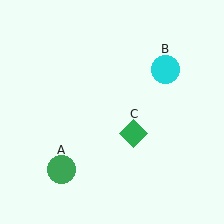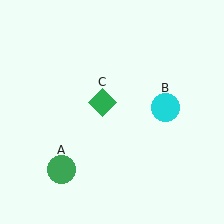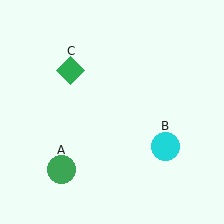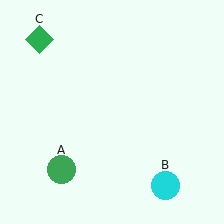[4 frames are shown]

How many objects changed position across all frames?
2 objects changed position: cyan circle (object B), green diamond (object C).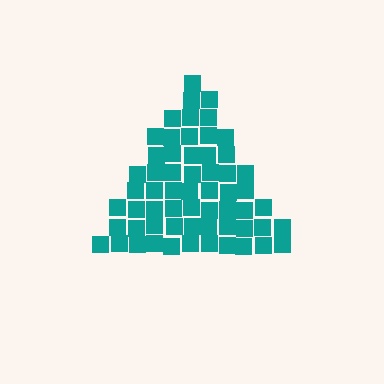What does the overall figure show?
The overall figure shows a triangle.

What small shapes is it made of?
It is made of small squares.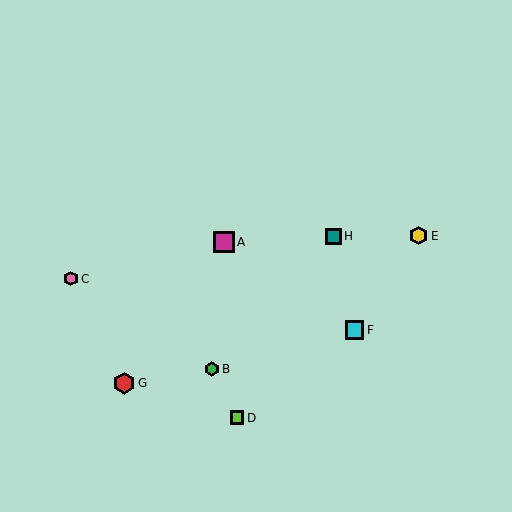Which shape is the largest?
The red hexagon (labeled G) is the largest.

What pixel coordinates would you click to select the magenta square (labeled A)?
Click at (224, 242) to select the magenta square A.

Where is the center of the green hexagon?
The center of the green hexagon is at (212, 369).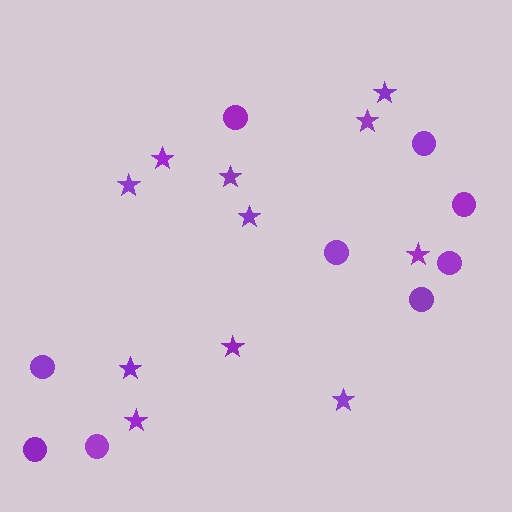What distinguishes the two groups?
There are 2 groups: one group of stars (11) and one group of circles (9).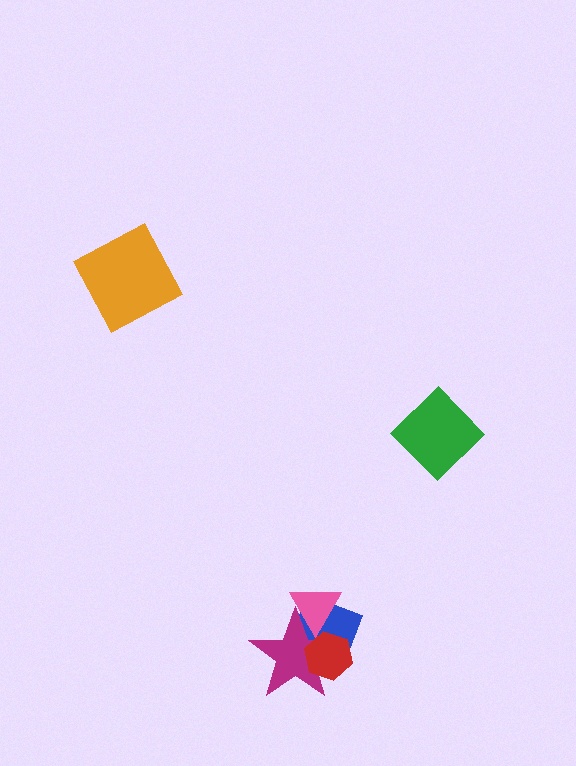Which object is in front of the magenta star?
The red hexagon is in front of the magenta star.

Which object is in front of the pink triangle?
The magenta star is in front of the pink triangle.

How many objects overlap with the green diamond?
0 objects overlap with the green diamond.